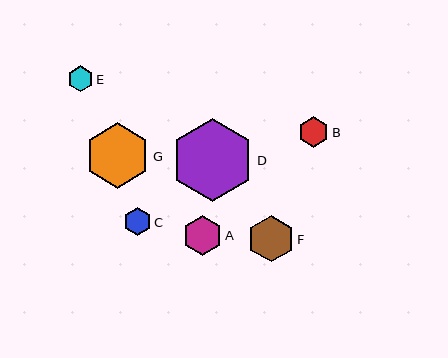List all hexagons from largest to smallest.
From largest to smallest: D, G, F, A, B, C, E.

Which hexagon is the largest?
Hexagon D is the largest with a size of approximately 82 pixels.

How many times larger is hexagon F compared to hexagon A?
Hexagon F is approximately 1.2 times the size of hexagon A.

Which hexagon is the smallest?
Hexagon E is the smallest with a size of approximately 26 pixels.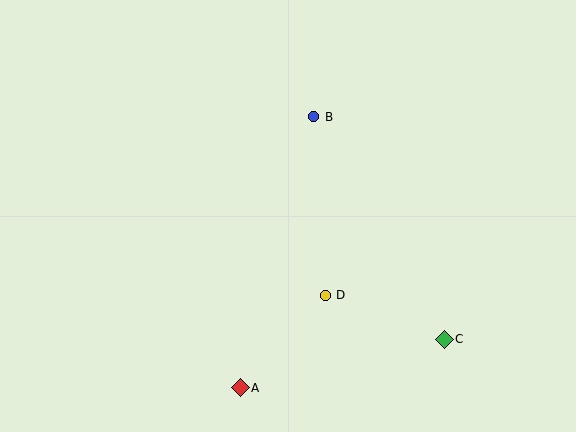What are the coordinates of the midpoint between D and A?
The midpoint between D and A is at (283, 342).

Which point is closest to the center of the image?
Point D at (325, 295) is closest to the center.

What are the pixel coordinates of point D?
Point D is at (325, 295).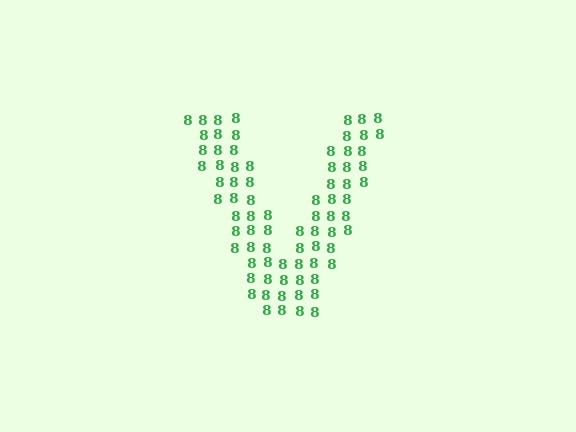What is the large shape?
The large shape is the letter V.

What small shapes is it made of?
It is made of small digit 8's.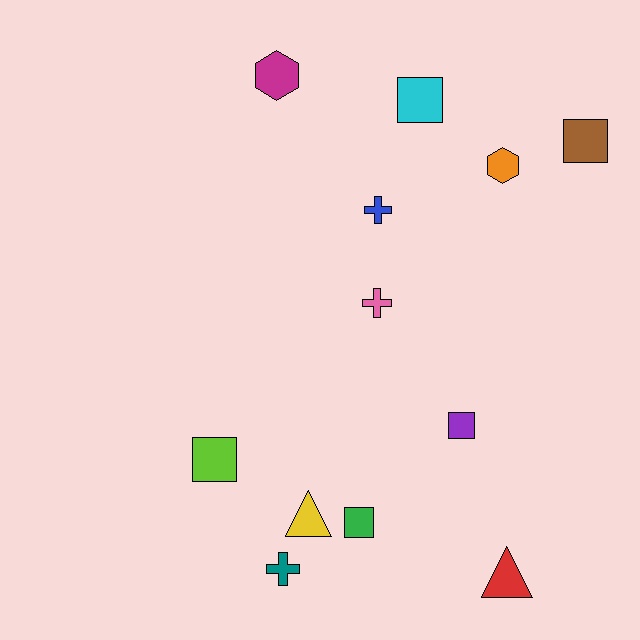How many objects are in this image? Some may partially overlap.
There are 12 objects.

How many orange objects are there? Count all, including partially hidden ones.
There is 1 orange object.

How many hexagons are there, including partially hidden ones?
There are 2 hexagons.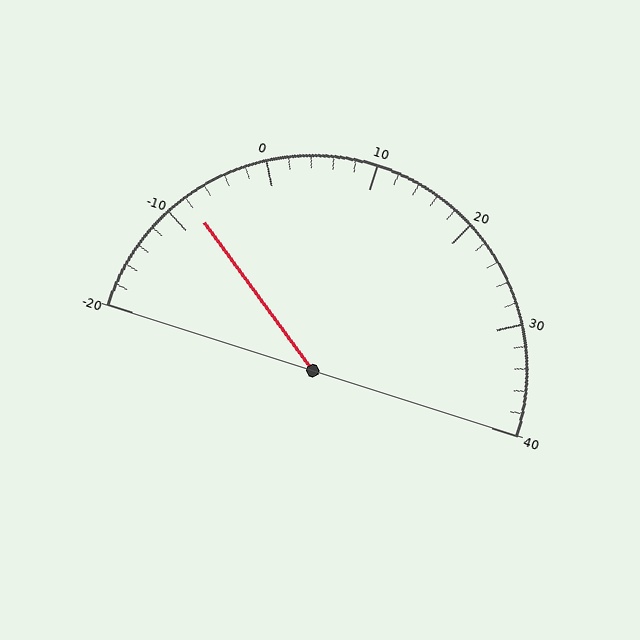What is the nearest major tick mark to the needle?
The nearest major tick mark is -10.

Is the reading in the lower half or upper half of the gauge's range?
The reading is in the lower half of the range (-20 to 40).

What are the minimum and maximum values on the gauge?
The gauge ranges from -20 to 40.